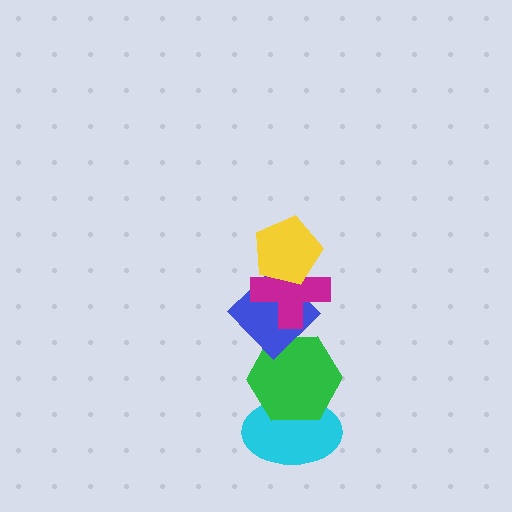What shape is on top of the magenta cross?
The yellow pentagon is on top of the magenta cross.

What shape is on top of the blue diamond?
The magenta cross is on top of the blue diamond.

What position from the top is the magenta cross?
The magenta cross is 2nd from the top.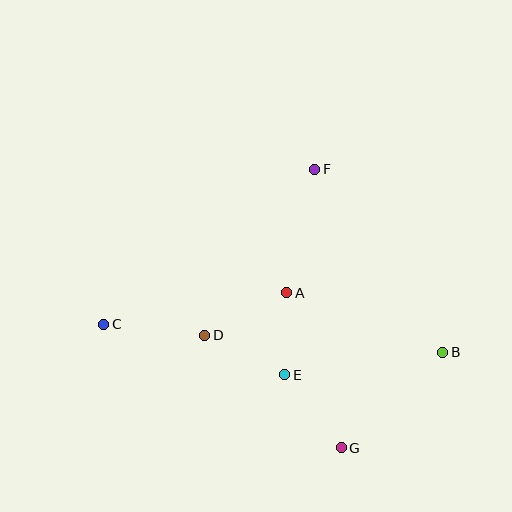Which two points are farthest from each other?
Points B and C are farthest from each other.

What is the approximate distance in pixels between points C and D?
The distance between C and D is approximately 102 pixels.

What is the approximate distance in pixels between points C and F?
The distance between C and F is approximately 262 pixels.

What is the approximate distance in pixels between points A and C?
The distance between A and C is approximately 186 pixels.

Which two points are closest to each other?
Points A and E are closest to each other.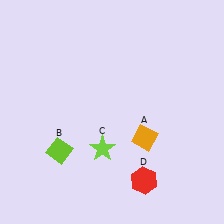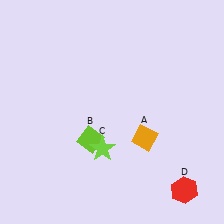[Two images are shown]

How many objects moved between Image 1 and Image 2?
2 objects moved between the two images.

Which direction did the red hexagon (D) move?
The red hexagon (D) moved right.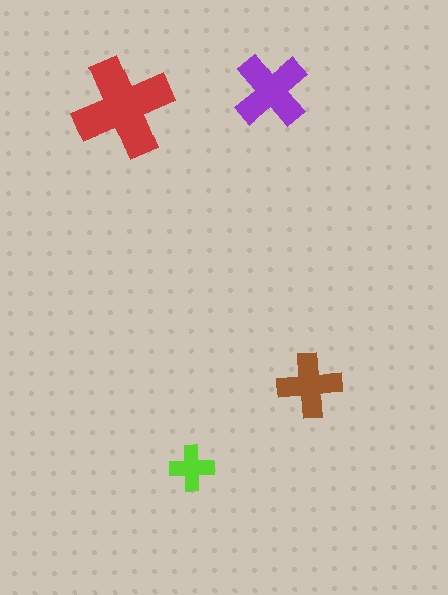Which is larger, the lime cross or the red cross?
The red one.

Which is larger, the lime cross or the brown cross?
The brown one.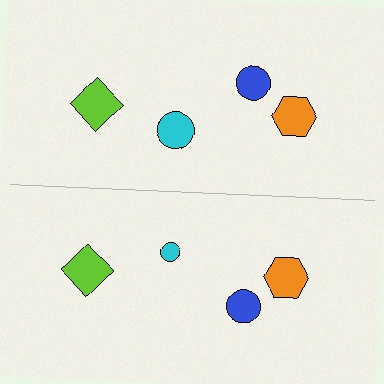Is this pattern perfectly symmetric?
No, the pattern is not perfectly symmetric. The cyan circle on the bottom side has a different size than its mirror counterpart.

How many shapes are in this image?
There are 8 shapes in this image.